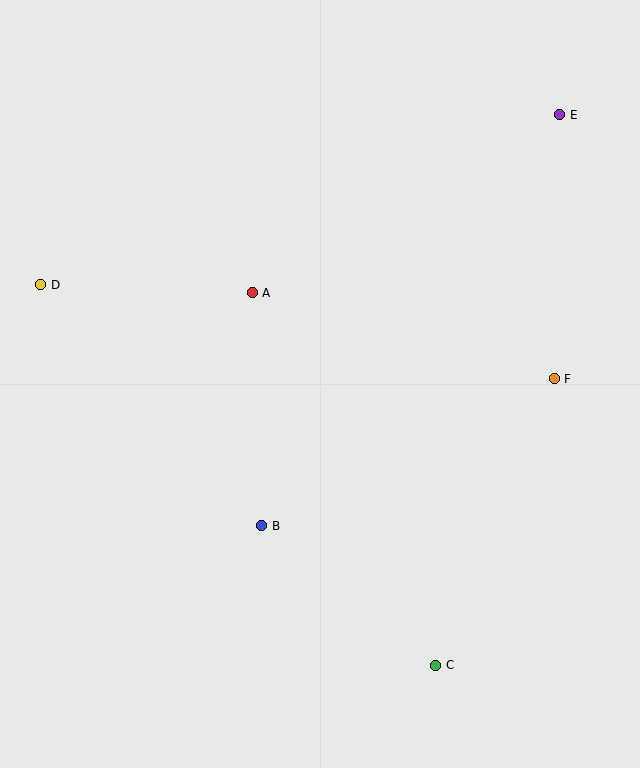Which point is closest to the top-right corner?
Point E is closest to the top-right corner.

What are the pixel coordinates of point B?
Point B is at (262, 526).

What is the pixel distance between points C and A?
The distance between C and A is 415 pixels.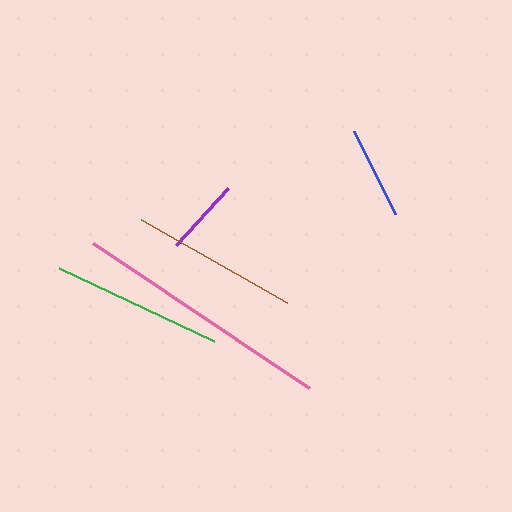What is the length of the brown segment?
The brown segment is approximately 168 pixels long.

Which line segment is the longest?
The pink line is the longest at approximately 260 pixels.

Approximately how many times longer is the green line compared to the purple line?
The green line is approximately 2.2 times the length of the purple line.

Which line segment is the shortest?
The purple line is the shortest at approximately 77 pixels.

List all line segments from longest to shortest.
From longest to shortest: pink, green, brown, blue, purple.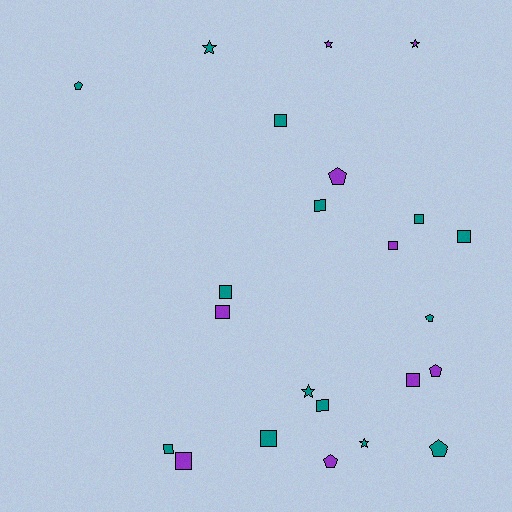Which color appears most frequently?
Teal, with 14 objects.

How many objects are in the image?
There are 23 objects.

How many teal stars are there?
There are 3 teal stars.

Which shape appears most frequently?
Square, with 12 objects.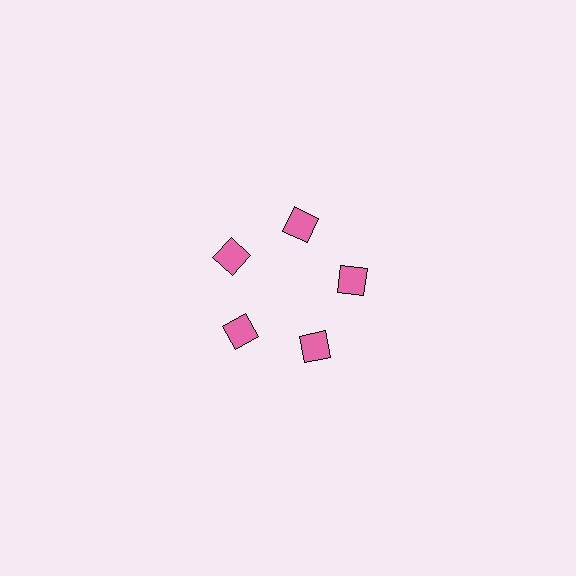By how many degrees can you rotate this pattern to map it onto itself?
The pattern maps onto itself every 72 degrees of rotation.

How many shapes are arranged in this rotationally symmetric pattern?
There are 5 shapes, arranged in 5 groups of 1.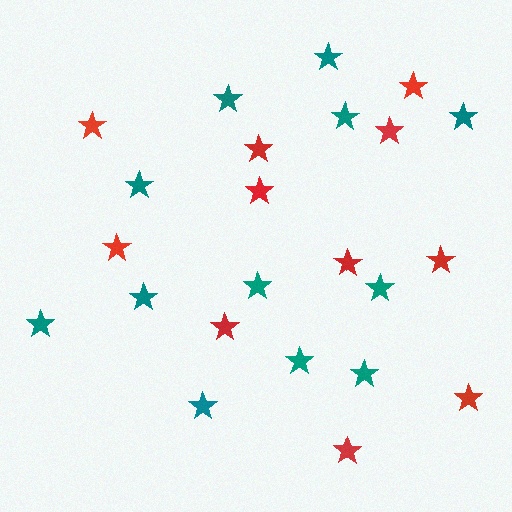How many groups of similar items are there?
There are 2 groups: one group of red stars (11) and one group of teal stars (12).